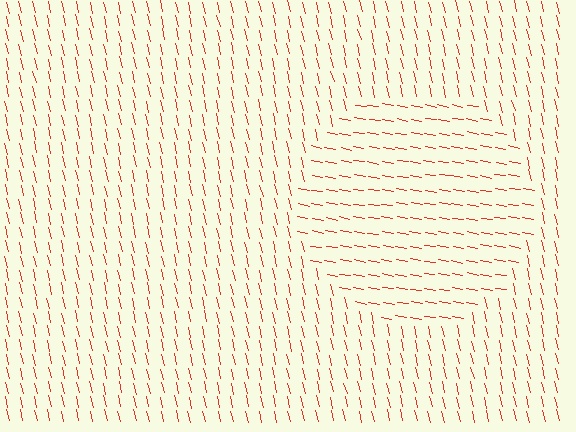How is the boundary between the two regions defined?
The boundary is defined purely by a change in line orientation (approximately 67 degrees difference). All lines are the same color and thickness.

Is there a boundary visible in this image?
Yes, there is a texture boundary formed by a change in line orientation.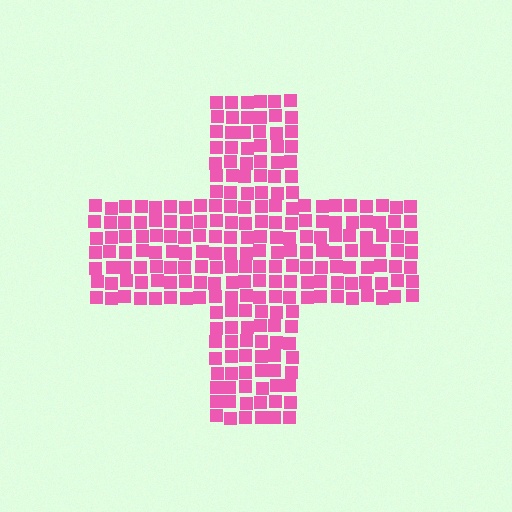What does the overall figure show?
The overall figure shows a cross.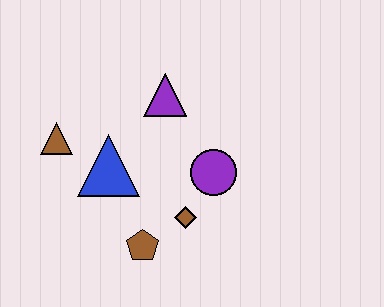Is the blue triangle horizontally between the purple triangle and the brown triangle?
Yes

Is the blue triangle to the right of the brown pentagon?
No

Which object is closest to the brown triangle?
The blue triangle is closest to the brown triangle.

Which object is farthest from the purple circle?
The brown triangle is farthest from the purple circle.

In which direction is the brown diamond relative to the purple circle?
The brown diamond is below the purple circle.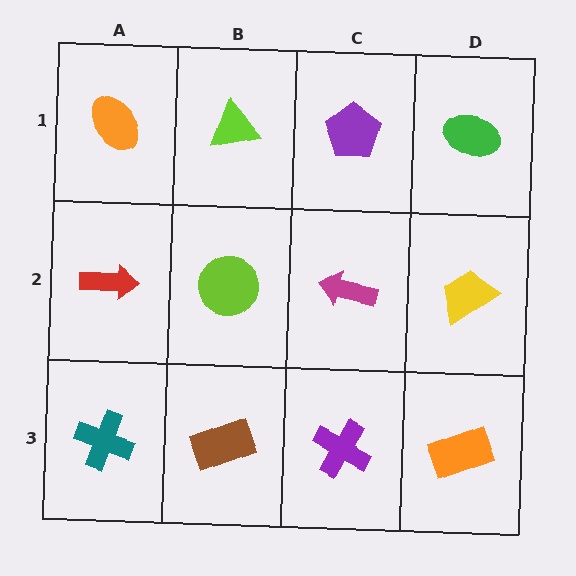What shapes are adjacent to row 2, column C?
A purple pentagon (row 1, column C), a purple cross (row 3, column C), a lime circle (row 2, column B), a yellow trapezoid (row 2, column D).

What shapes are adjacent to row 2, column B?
A lime triangle (row 1, column B), a brown rectangle (row 3, column B), a red arrow (row 2, column A), a magenta arrow (row 2, column C).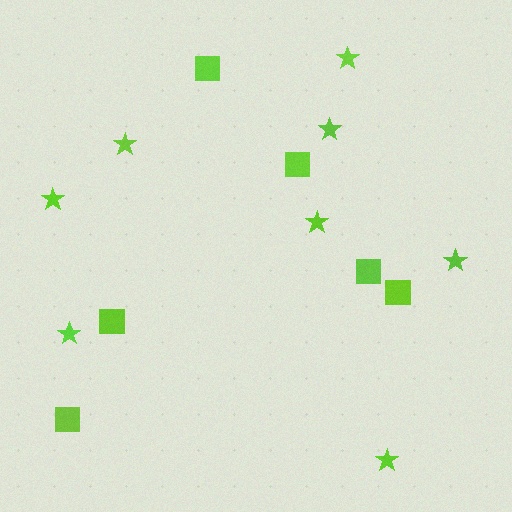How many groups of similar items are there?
There are 2 groups: one group of squares (6) and one group of stars (8).